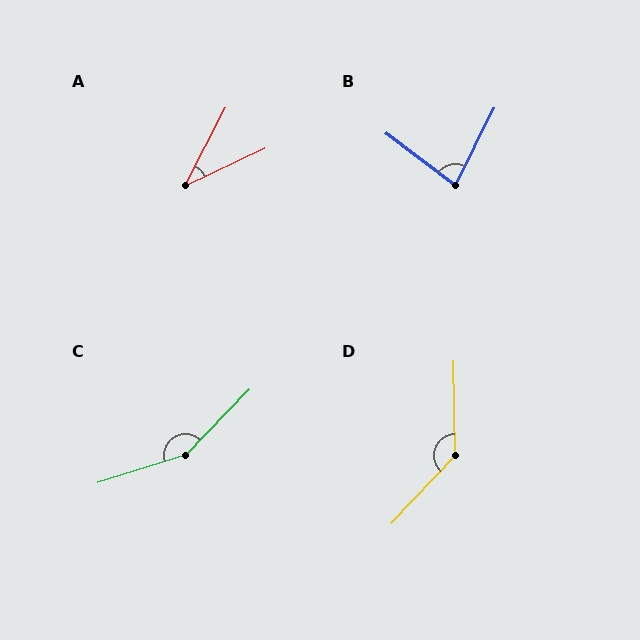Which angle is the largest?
C, at approximately 152 degrees.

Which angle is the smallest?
A, at approximately 37 degrees.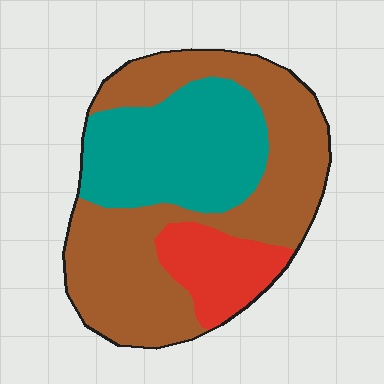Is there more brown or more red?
Brown.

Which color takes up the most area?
Brown, at roughly 55%.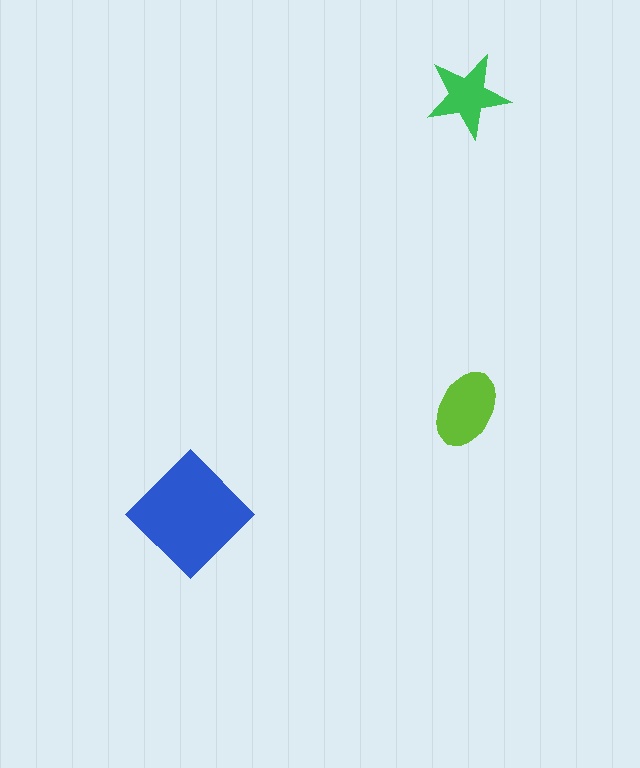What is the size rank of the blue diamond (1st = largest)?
1st.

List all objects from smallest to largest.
The green star, the lime ellipse, the blue diamond.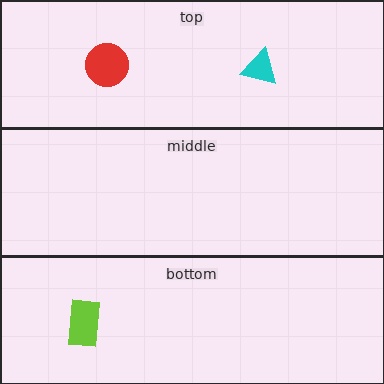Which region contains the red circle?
The top region.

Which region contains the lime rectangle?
The bottom region.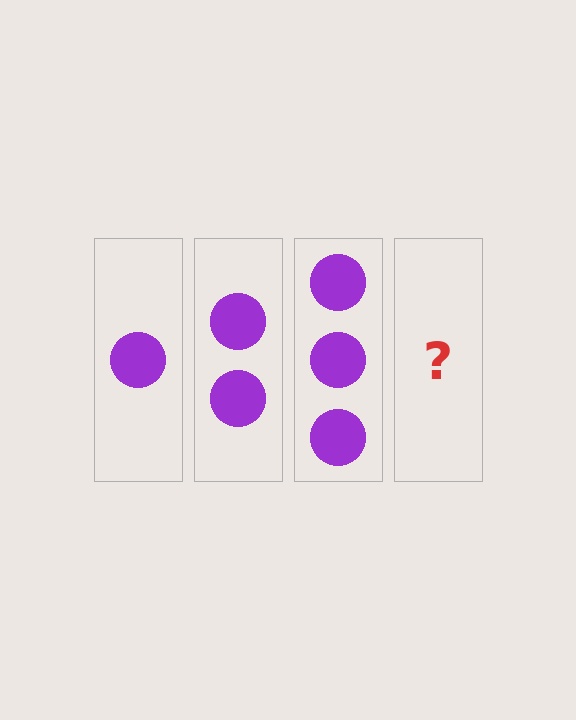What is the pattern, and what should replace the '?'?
The pattern is that each step adds one more circle. The '?' should be 4 circles.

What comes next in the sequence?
The next element should be 4 circles.